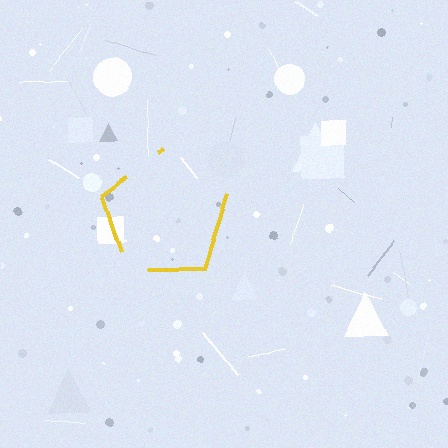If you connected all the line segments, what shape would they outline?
They would outline a pentagon.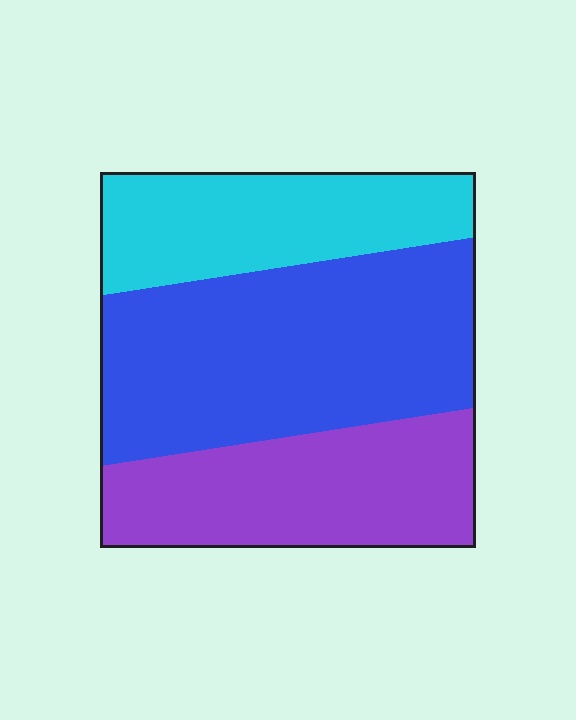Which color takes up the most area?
Blue, at roughly 45%.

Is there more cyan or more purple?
Purple.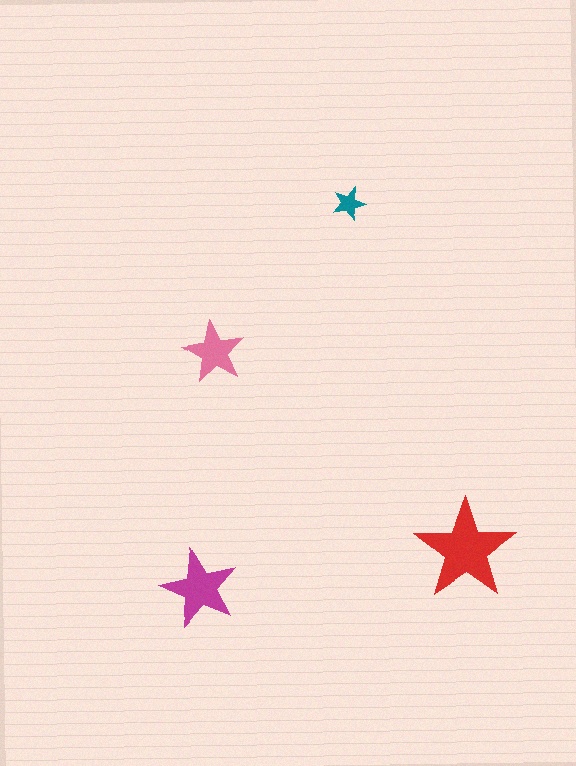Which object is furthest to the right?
The red star is rightmost.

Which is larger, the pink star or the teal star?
The pink one.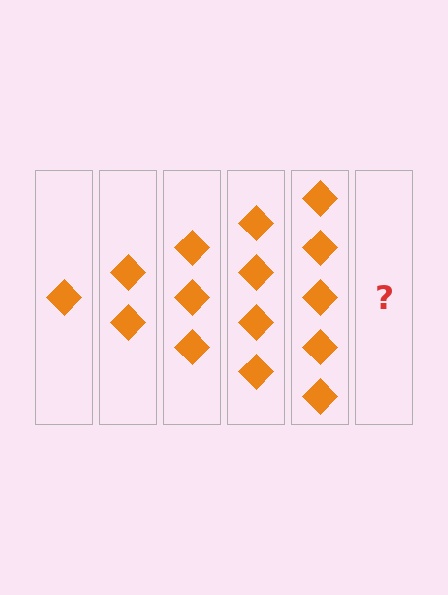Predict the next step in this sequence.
The next step is 6 diamonds.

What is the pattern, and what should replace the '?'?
The pattern is that each step adds one more diamond. The '?' should be 6 diamonds.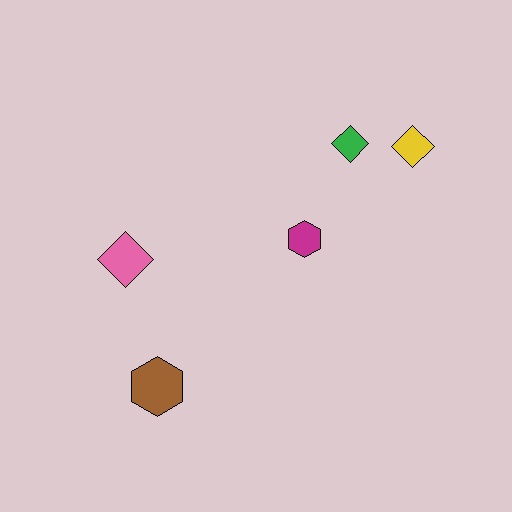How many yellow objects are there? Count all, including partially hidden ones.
There is 1 yellow object.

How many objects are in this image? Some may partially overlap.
There are 5 objects.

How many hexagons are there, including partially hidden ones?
There are 2 hexagons.